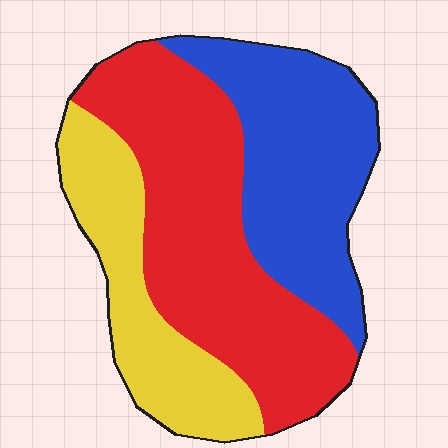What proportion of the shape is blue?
Blue covers around 30% of the shape.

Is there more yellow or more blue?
Blue.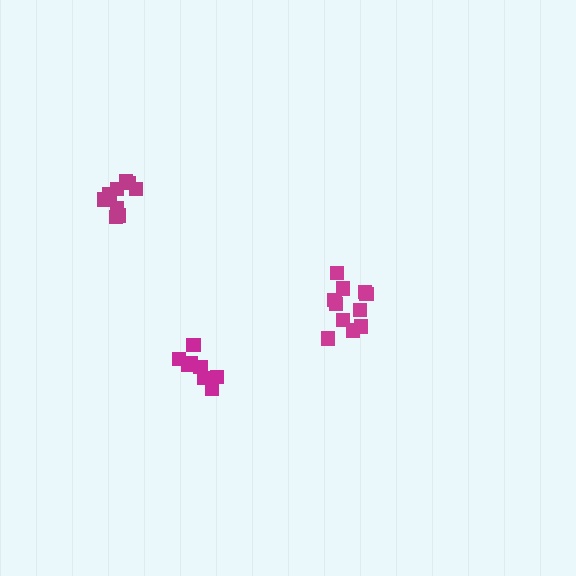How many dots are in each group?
Group 1: 11 dots, Group 2: 9 dots, Group 3: 8 dots (28 total).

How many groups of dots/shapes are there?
There are 3 groups.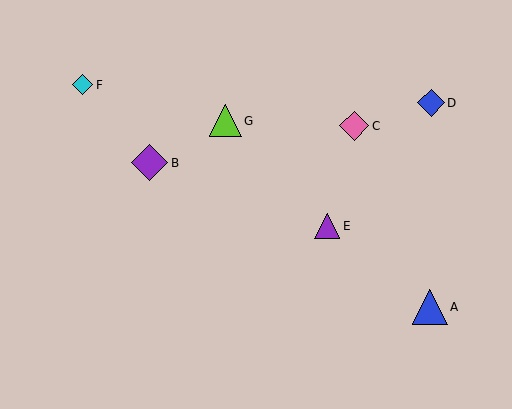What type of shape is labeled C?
Shape C is a pink diamond.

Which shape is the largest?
The purple diamond (labeled B) is the largest.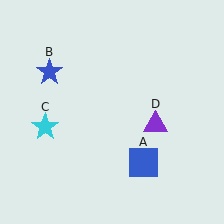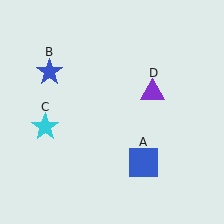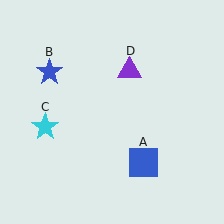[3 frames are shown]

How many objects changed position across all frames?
1 object changed position: purple triangle (object D).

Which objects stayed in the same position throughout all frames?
Blue square (object A) and blue star (object B) and cyan star (object C) remained stationary.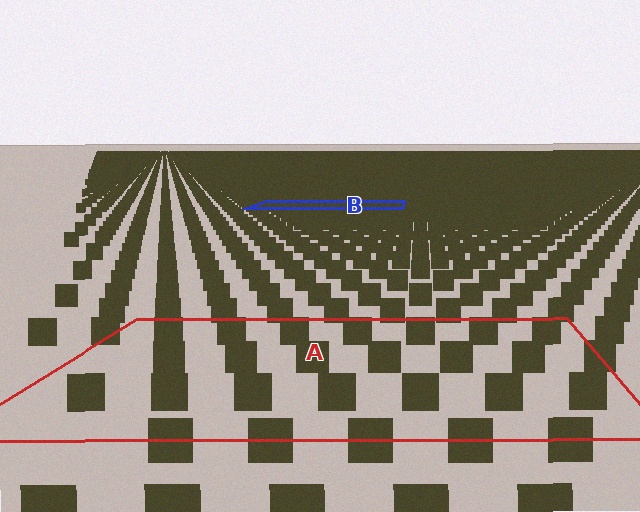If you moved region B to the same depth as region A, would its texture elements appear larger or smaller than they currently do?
They would appear larger. At a closer depth, the same texture elements are projected at a bigger on-screen size.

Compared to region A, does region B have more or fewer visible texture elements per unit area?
Region B has more texture elements per unit area — they are packed more densely because it is farther away.